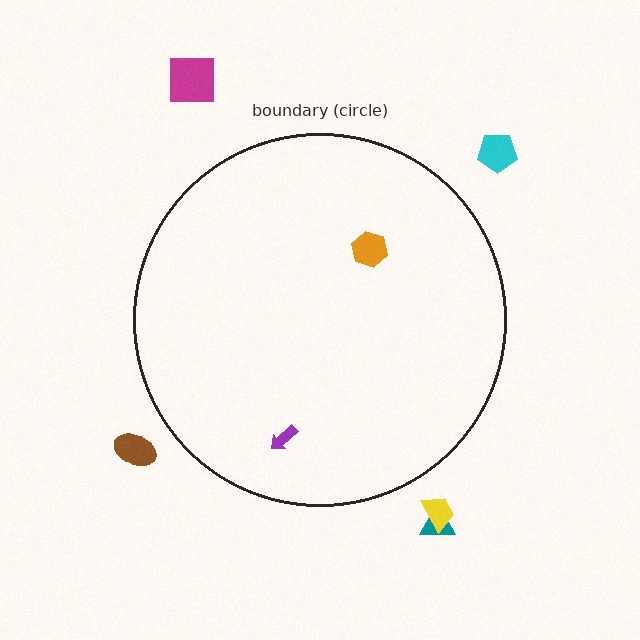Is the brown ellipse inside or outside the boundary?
Outside.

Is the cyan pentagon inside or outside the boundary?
Outside.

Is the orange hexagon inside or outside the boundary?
Inside.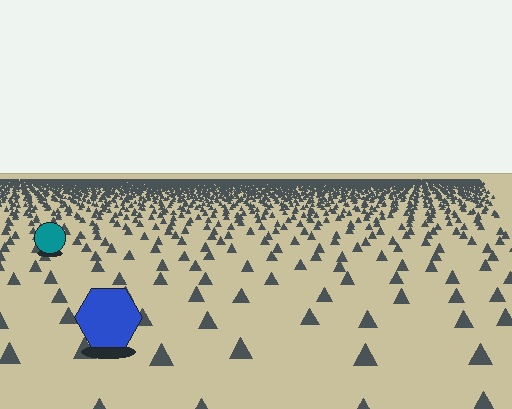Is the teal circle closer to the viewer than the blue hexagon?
No. The blue hexagon is closer — you can tell from the texture gradient: the ground texture is coarser near it.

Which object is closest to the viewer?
The blue hexagon is closest. The texture marks near it are larger and more spread out.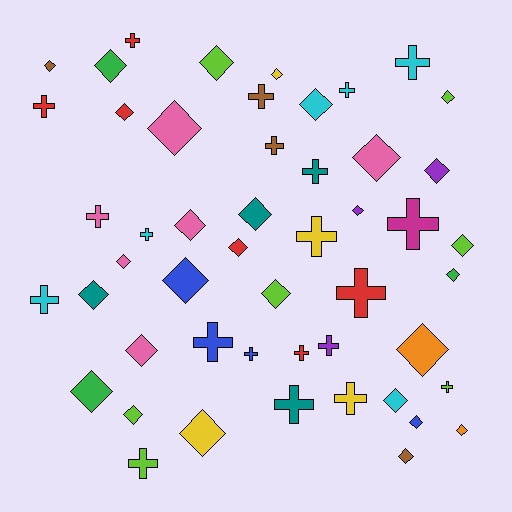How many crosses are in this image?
There are 21 crosses.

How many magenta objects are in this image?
There is 1 magenta object.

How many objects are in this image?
There are 50 objects.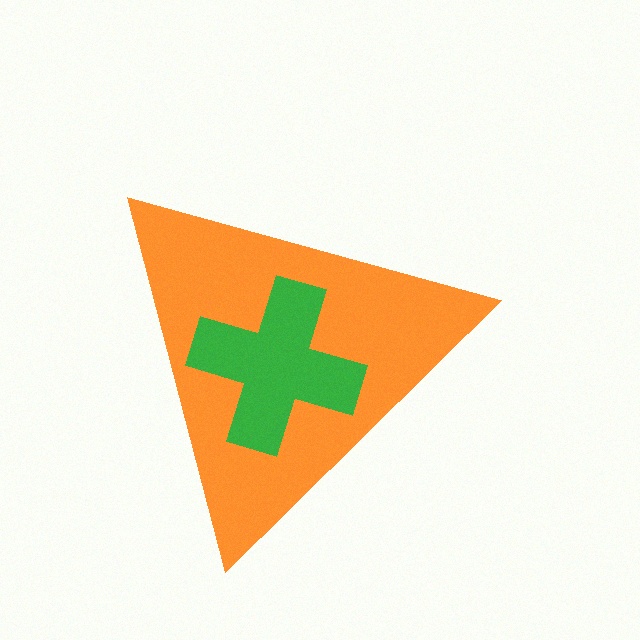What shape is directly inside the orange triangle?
The green cross.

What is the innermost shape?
The green cross.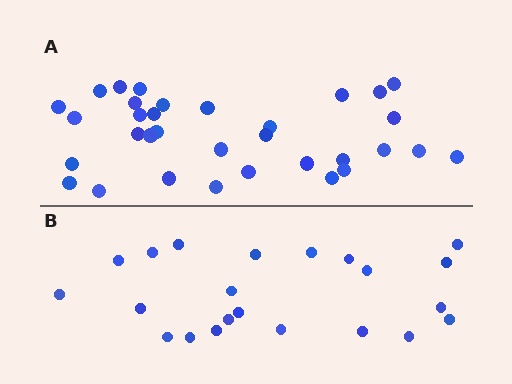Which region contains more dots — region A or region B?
Region A (the top region) has more dots.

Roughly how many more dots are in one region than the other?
Region A has roughly 12 or so more dots than region B.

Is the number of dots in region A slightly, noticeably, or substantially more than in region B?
Region A has substantially more. The ratio is roughly 1.5 to 1.